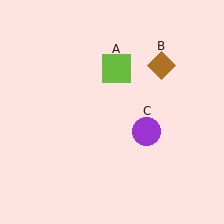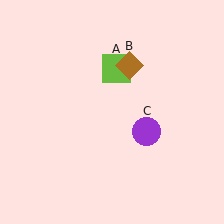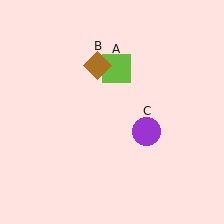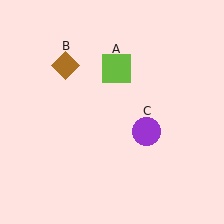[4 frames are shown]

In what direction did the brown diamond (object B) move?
The brown diamond (object B) moved left.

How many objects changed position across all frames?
1 object changed position: brown diamond (object B).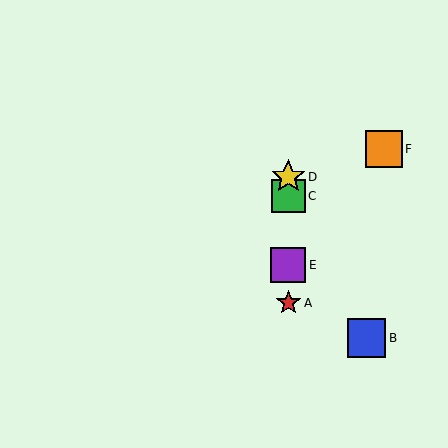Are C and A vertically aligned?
Yes, both are at x≈288.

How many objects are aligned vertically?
4 objects (A, C, D, E) are aligned vertically.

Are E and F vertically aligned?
No, E is at x≈288 and F is at x≈384.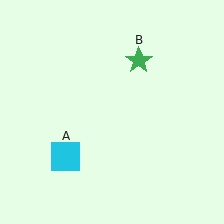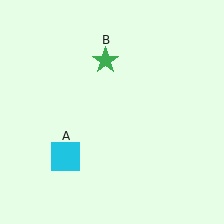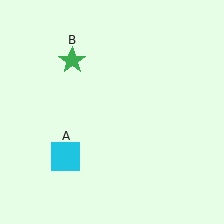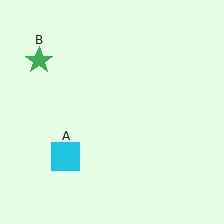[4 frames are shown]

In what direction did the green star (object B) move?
The green star (object B) moved left.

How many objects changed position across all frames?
1 object changed position: green star (object B).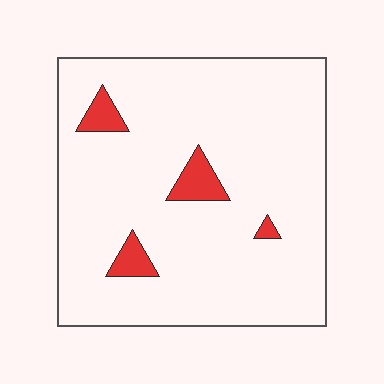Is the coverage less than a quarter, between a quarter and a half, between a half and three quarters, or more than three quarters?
Less than a quarter.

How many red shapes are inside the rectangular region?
4.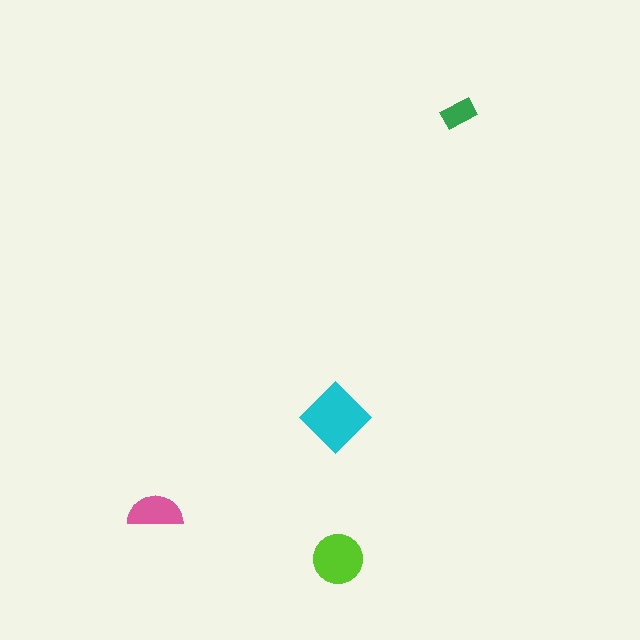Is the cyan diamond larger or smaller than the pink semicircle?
Larger.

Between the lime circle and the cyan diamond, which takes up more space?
The cyan diamond.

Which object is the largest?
The cyan diamond.